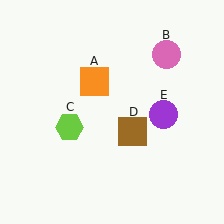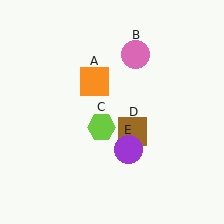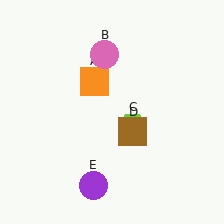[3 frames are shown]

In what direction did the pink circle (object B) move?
The pink circle (object B) moved left.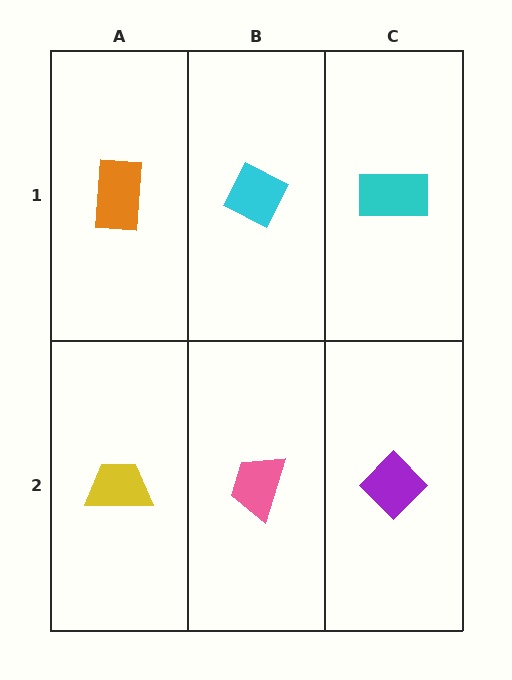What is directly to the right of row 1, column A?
A cyan diamond.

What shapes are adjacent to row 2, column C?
A cyan rectangle (row 1, column C), a pink trapezoid (row 2, column B).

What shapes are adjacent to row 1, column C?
A purple diamond (row 2, column C), a cyan diamond (row 1, column B).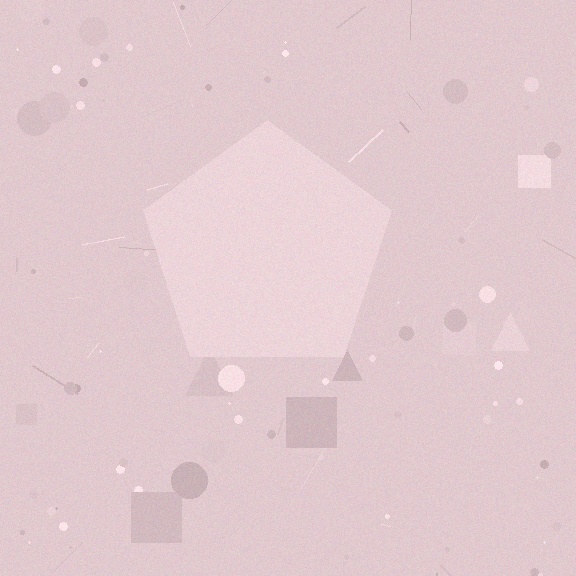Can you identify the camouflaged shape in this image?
The camouflaged shape is a pentagon.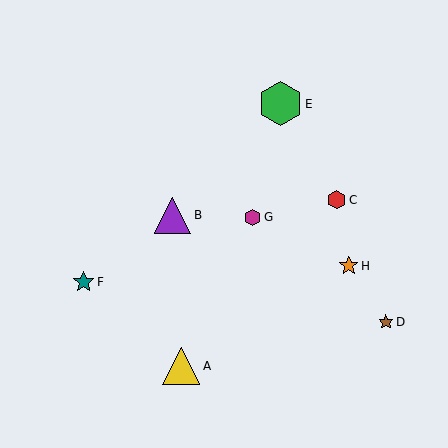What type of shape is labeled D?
Shape D is a brown star.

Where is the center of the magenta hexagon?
The center of the magenta hexagon is at (253, 217).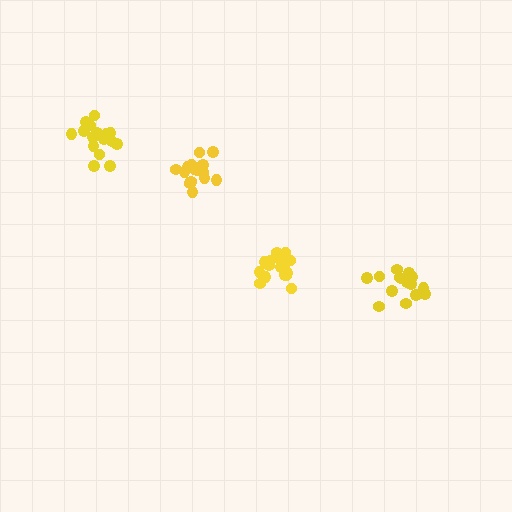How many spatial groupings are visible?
There are 4 spatial groupings.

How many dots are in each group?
Group 1: 17 dots, Group 2: 16 dots, Group 3: 17 dots, Group 4: 15 dots (65 total).